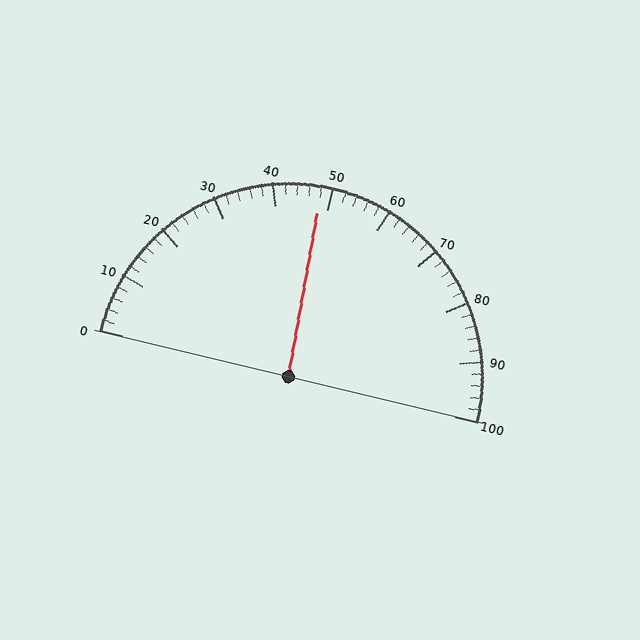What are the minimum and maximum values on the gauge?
The gauge ranges from 0 to 100.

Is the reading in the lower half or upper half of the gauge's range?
The reading is in the lower half of the range (0 to 100).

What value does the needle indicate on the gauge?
The needle indicates approximately 48.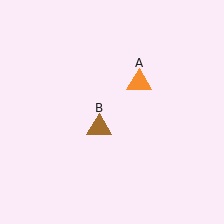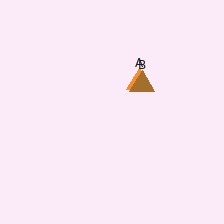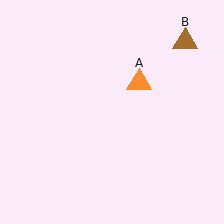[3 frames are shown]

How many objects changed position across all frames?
1 object changed position: brown triangle (object B).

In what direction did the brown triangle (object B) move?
The brown triangle (object B) moved up and to the right.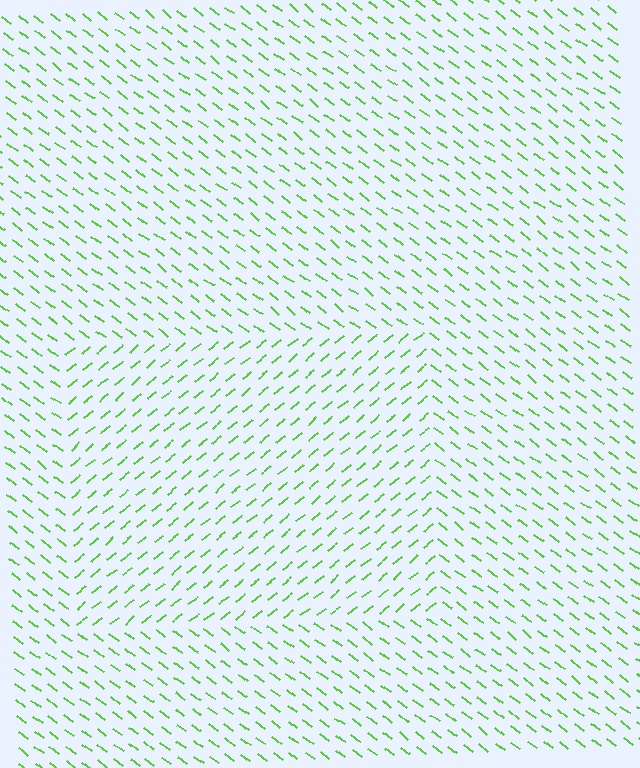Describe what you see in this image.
The image is filled with small lime line segments. A rectangle region in the image has lines oriented differently from the surrounding lines, creating a visible texture boundary.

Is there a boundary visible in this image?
Yes, there is a texture boundary formed by a change in line orientation.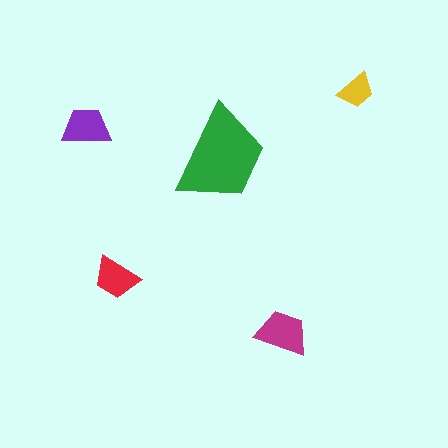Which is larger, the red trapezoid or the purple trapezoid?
The purple one.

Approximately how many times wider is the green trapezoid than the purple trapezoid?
About 2 times wider.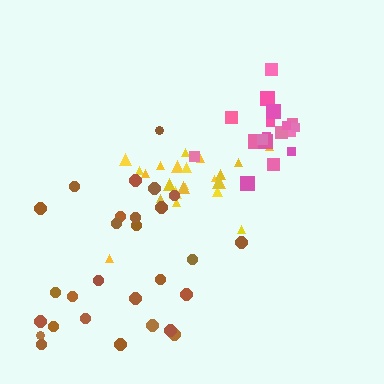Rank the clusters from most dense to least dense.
yellow, pink, brown.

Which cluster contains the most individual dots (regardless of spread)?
Brown (29).